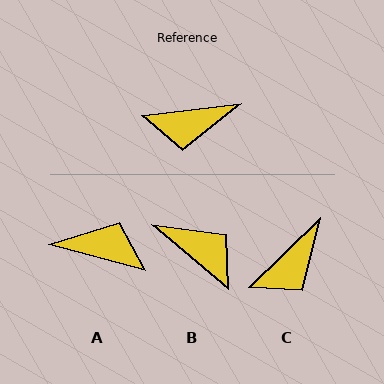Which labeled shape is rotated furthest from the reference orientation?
A, about 159 degrees away.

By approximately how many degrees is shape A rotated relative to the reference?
Approximately 159 degrees counter-clockwise.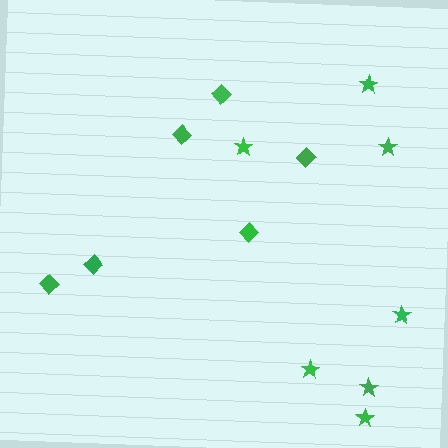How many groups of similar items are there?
There are 2 groups: one group of stars (7) and one group of diamonds (6).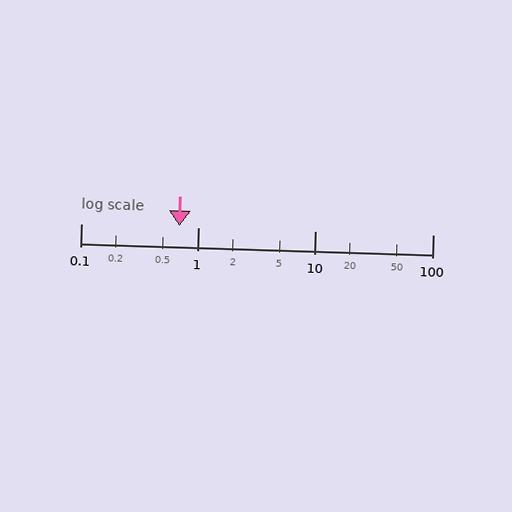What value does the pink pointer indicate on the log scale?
The pointer indicates approximately 0.69.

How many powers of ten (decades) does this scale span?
The scale spans 3 decades, from 0.1 to 100.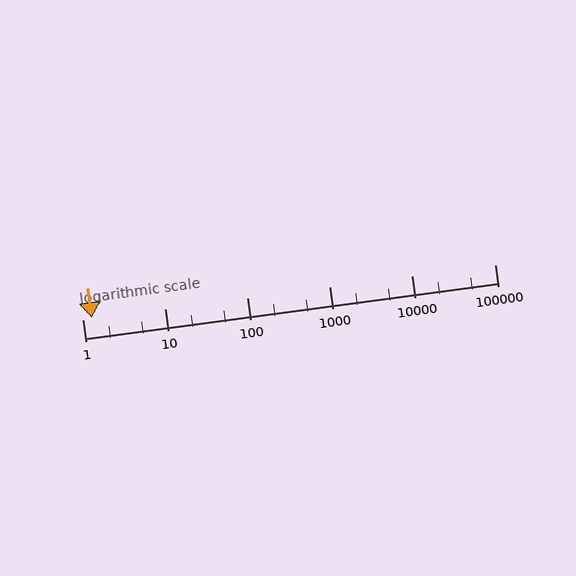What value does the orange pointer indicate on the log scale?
The pointer indicates approximately 1.3.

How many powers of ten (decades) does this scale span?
The scale spans 5 decades, from 1 to 100000.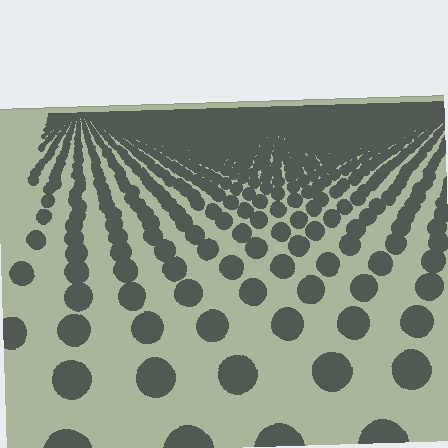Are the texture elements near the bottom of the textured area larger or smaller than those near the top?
Larger. Near the bottom, elements are closer to the viewer and appear at a bigger on-screen size.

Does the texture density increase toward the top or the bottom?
Density increases toward the top.